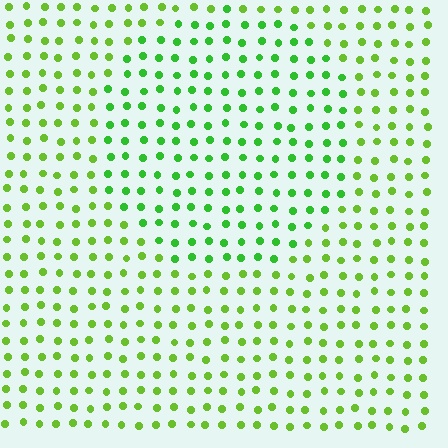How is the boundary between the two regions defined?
The boundary is defined purely by a slight shift in hue (about 24 degrees). Spacing, size, and orientation are identical on both sides.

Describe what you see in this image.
The image is filled with small lime elements in a uniform arrangement. A circle-shaped region is visible where the elements are tinted to a slightly different hue, forming a subtle color boundary.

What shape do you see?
I see a circle.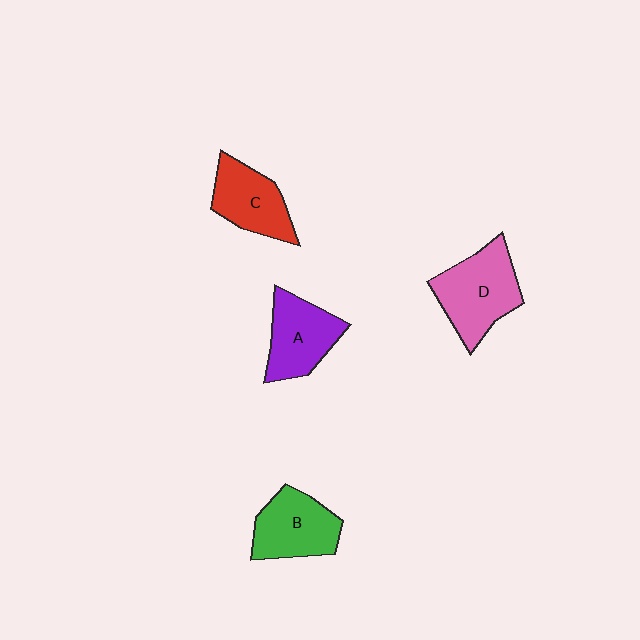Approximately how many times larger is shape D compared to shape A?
Approximately 1.2 times.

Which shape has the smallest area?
Shape C (red).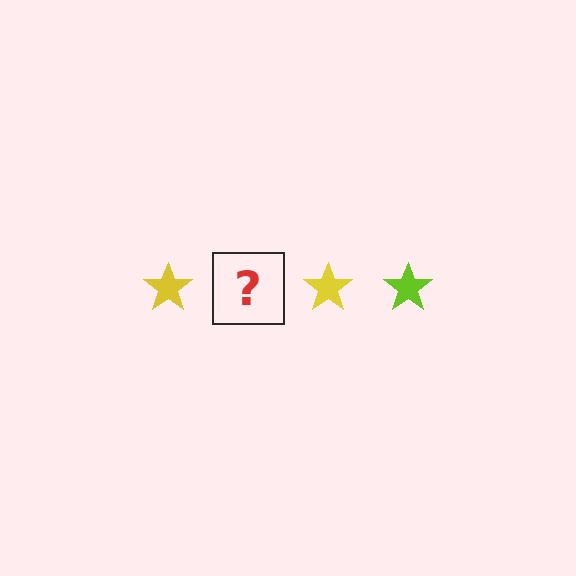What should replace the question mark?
The question mark should be replaced with a lime star.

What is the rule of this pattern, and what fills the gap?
The rule is that the pattern cycles through yellow, lime stars. The gap should be filled with a lime star.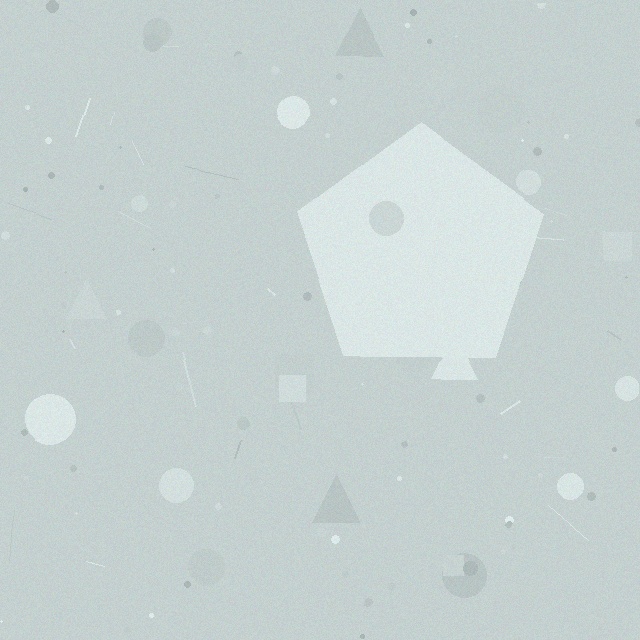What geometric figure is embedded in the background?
A pentagon is embedded in the background.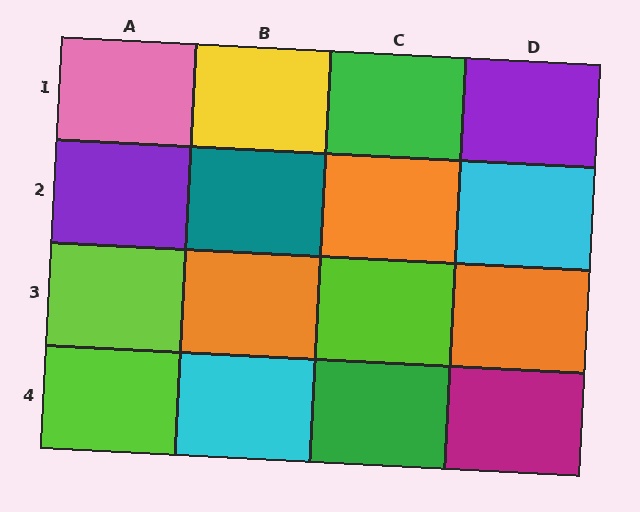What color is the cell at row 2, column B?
Teal.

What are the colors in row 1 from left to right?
Pink, yellow, green, purple.